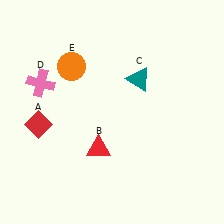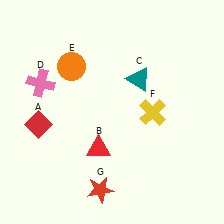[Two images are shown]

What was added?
A yellow cross (F), a red star (G) were added in Image 2.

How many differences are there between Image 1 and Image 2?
There are 2 differences between the two images.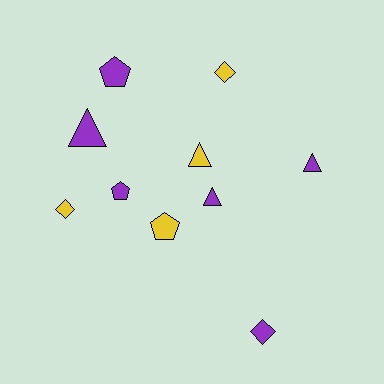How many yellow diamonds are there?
There are 2 yellow diamonds.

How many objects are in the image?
There are 10 objects.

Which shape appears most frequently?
Triangle, with 4 objects.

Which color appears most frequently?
Purple, with 6 objects.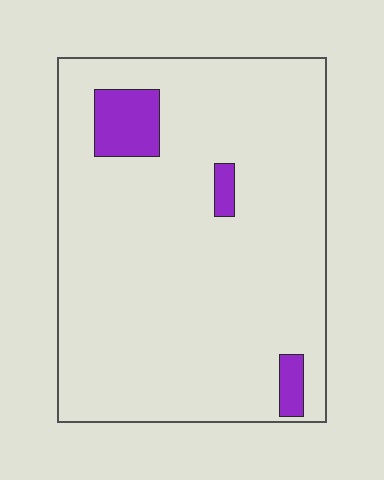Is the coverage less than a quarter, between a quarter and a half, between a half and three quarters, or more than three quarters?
Less than a quarter.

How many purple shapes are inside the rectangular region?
3.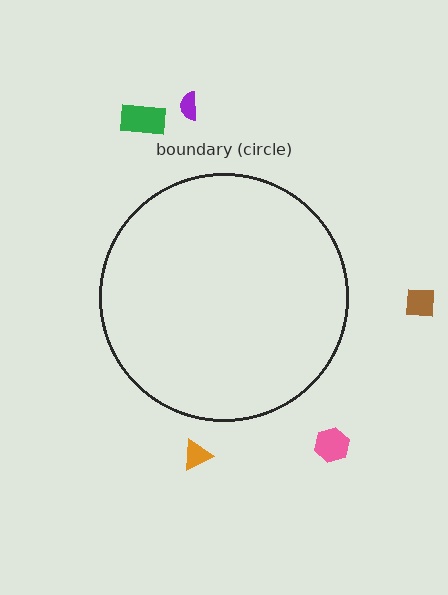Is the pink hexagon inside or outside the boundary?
Outside.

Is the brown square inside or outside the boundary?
Outside.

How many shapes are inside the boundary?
0 inside, 5 outside.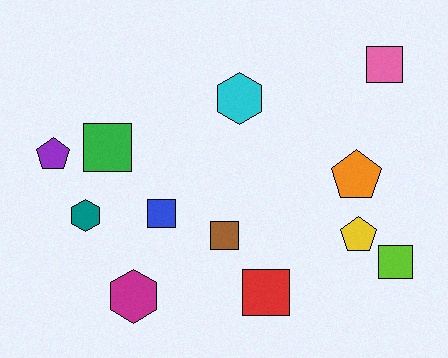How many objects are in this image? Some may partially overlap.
There are 12 objects.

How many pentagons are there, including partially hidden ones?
There are 3 pentagons.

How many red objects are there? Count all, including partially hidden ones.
There is 1 red object.